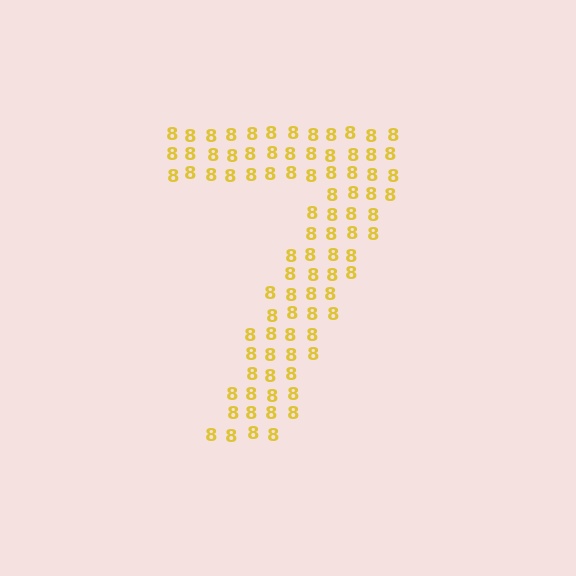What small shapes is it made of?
It is made of small digit 8's.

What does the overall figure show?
The overall figure shows the digit 7.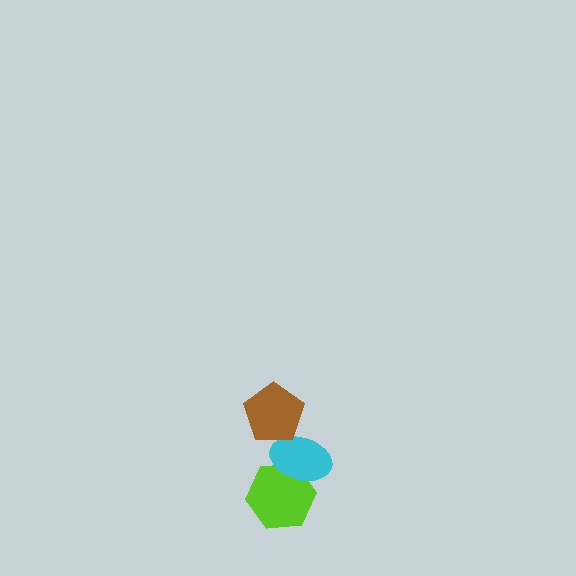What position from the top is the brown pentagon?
The brown pentagon is 1st from the top.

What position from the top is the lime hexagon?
The lime hexagon is 3rd from the top.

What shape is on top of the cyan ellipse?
The brown pentagon is on top of the cyan ellipse.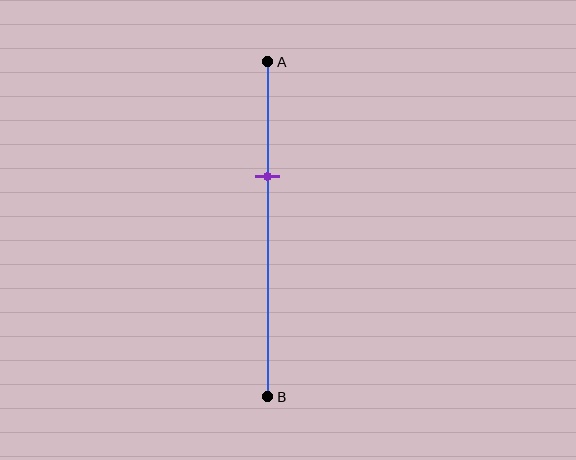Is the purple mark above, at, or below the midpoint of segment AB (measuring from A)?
The purple mark is above the midpoint of segment AB.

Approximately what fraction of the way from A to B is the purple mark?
The purple mark is approximately 35% of the way from A to B.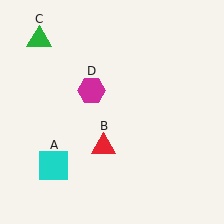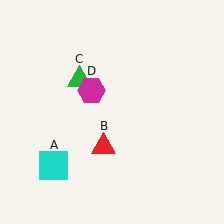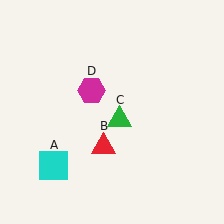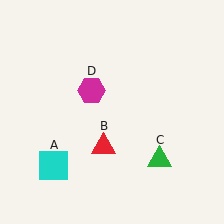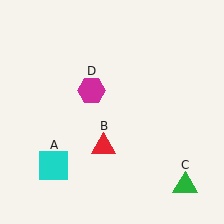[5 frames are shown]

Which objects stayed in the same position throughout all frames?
Cyan square (object A) and red triangle (object B) and magenta hexagon (object D) remained stationary.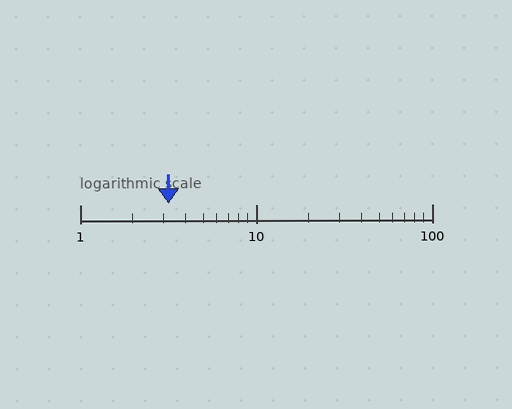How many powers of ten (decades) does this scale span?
The scale spans 2 decades, from 1 to 100.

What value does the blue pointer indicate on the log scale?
The pointer indicates approximately 3.2.